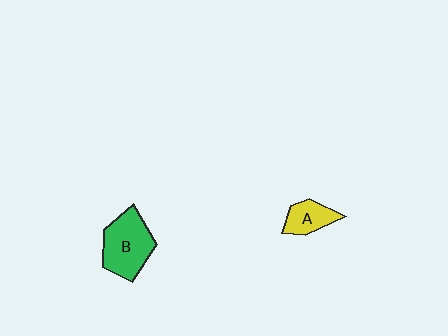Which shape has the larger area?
Shape B (green).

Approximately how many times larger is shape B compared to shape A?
Approximately 2.0 times.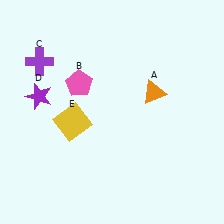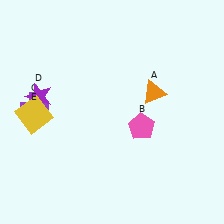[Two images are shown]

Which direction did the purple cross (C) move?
The purple cross (C) moved down.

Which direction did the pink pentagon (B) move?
The pink pentagon (B) moved right.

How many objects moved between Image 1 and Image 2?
3 objects moved between the two images.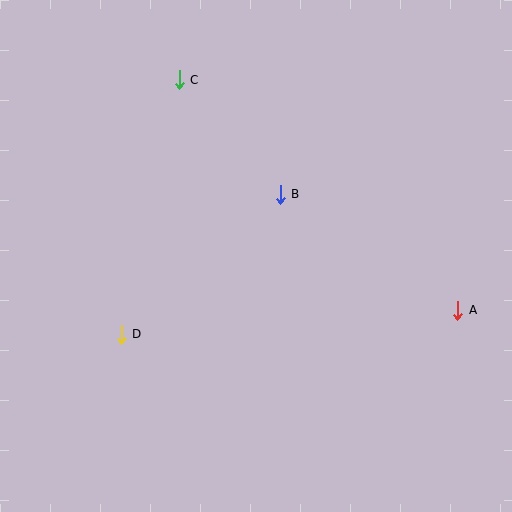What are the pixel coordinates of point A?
Point A is at (458, 310).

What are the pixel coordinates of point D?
Point D is at (121, 334).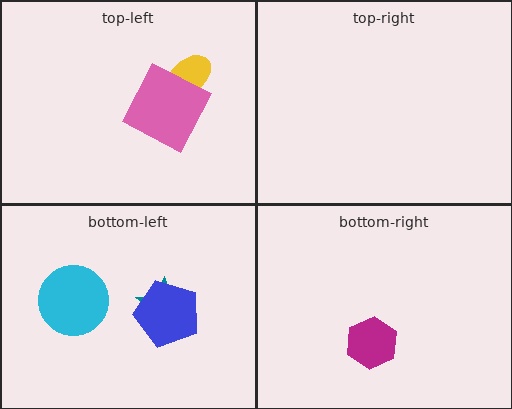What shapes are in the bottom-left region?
The teal star, the cyan circle, the blue pentagon.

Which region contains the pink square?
The top-left region.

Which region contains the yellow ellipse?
The top-left region.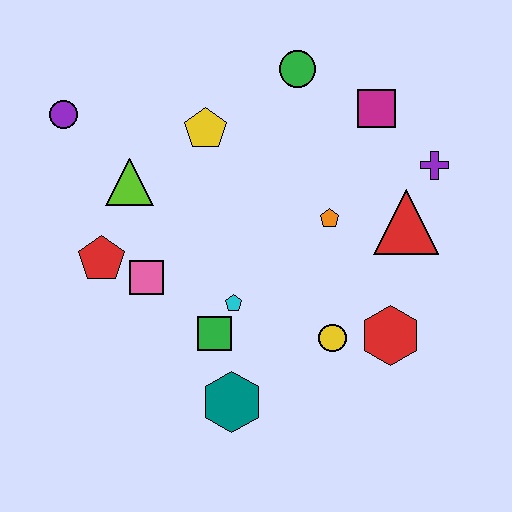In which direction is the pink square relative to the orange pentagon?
The pink square is to the left of the orange pentagon.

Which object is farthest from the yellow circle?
The purple circle is farthest from the yellow circle.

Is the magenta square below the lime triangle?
No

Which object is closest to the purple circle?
The lime triangle is closest to the purple circle.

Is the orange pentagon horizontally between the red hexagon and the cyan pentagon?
Yes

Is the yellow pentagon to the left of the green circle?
Yes